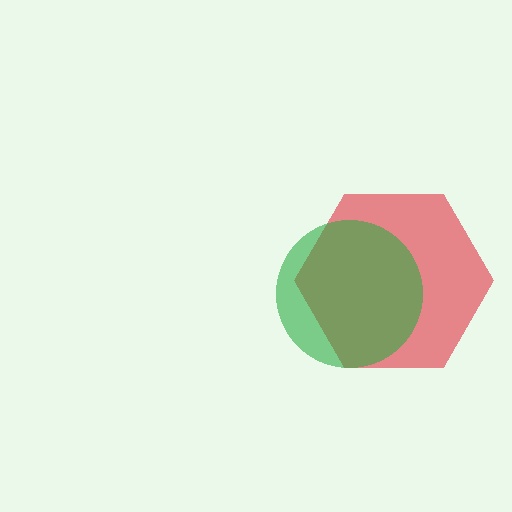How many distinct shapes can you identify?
There are 2 distinct shapes: a red hexagon, a green circle.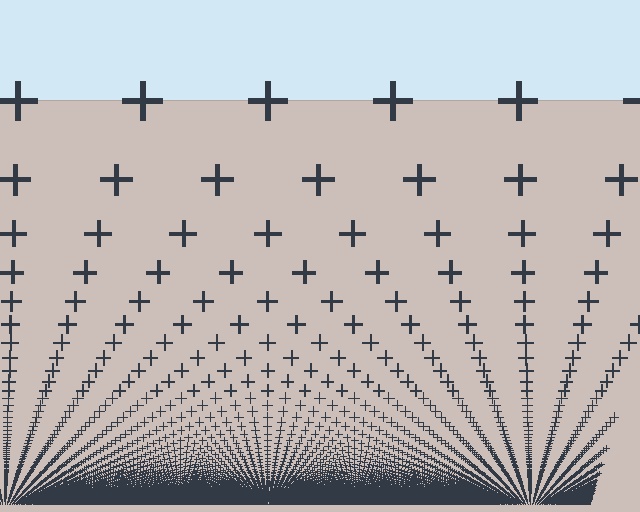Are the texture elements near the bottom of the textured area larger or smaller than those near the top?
Smaller. The gradient is inverted — elements near the bottom are smaller and denser.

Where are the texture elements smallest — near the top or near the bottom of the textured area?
Near the bottom.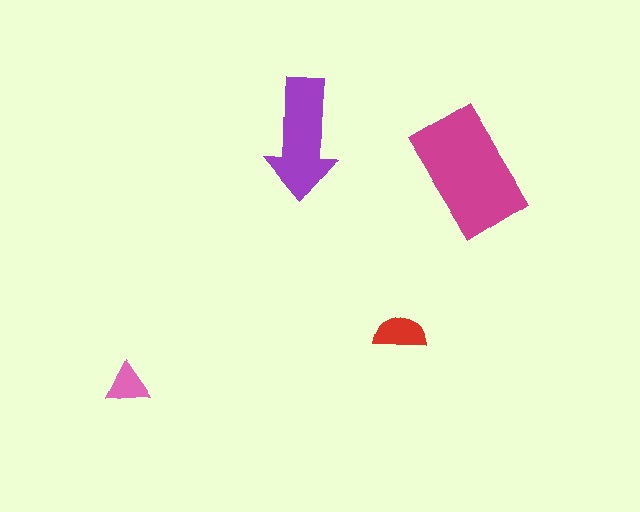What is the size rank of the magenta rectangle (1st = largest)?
1st.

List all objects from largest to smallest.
The magenta rectangle, the purple arrow, the red semicircle, the pink triangle.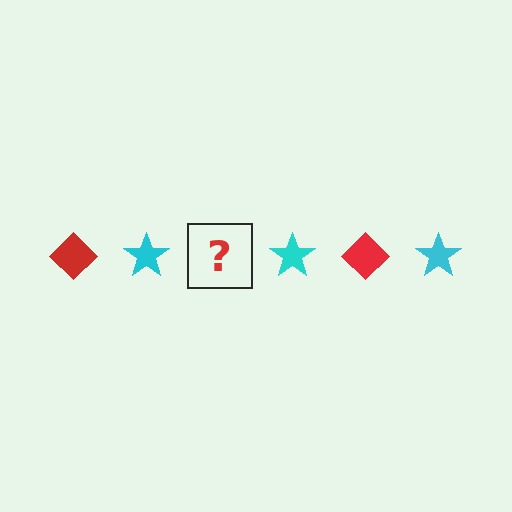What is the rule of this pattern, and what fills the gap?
The rule is that the pattern alternates between red diamond and cyan star. The gap should be filled with a red diamond.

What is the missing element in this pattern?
The missing element is a red diamond.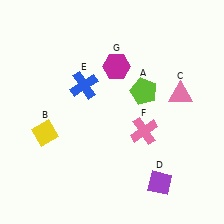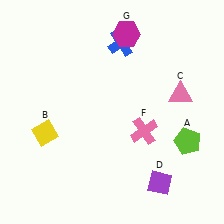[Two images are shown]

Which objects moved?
The objects that moved are: the lime pentagon (A), the blue cross (E), the magenta hexagon (G).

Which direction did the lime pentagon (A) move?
The lime pentagon (A) moved down.